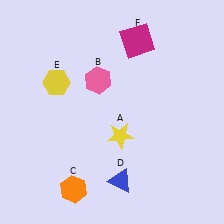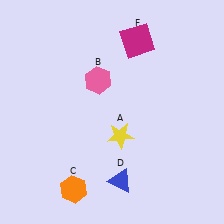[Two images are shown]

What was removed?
The yellow hexagon (E) was removed in Image 2.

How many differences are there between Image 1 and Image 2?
There is 1 difference between the two images.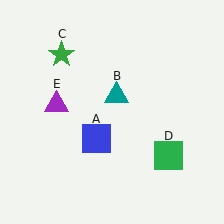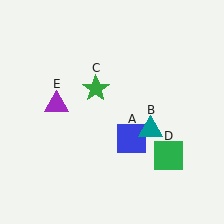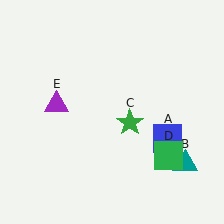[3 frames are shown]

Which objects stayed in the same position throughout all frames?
Green square (object D) and purple triangle (object E) remained stationary.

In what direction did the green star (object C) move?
The green star (object C) moved down and to the right.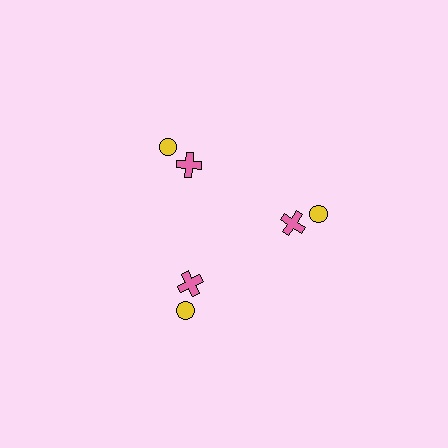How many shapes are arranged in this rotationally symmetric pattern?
There are 6 shapes, arranged in 3 groups of 2.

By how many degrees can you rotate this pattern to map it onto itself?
The pattern maps onto itself every 120 degrees of rotation.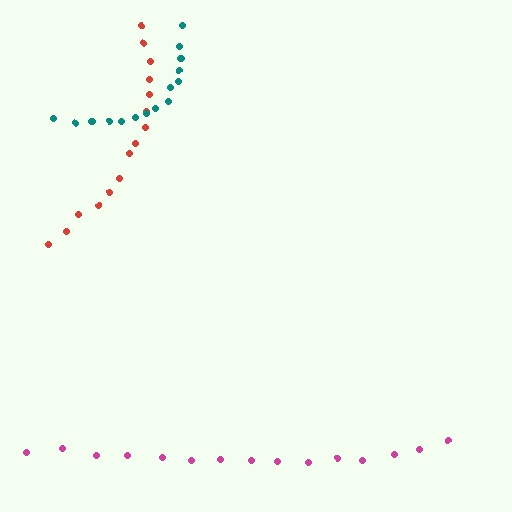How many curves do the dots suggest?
There are 3 distinct paths.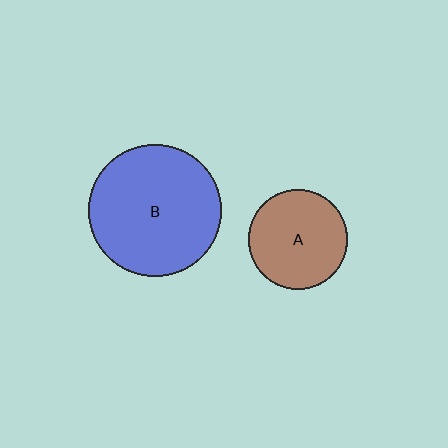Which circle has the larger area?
Circle B (blue).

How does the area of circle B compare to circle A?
Approximately 1.8 times.